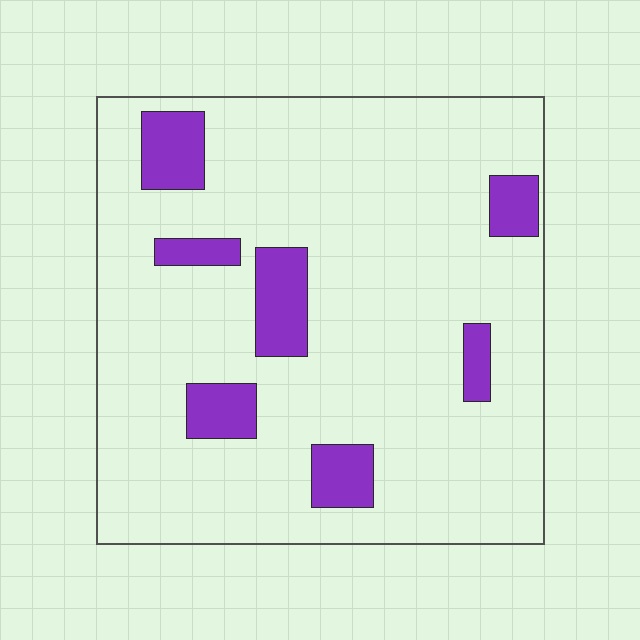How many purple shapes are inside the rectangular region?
7.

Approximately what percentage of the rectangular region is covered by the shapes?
Approximately 15%.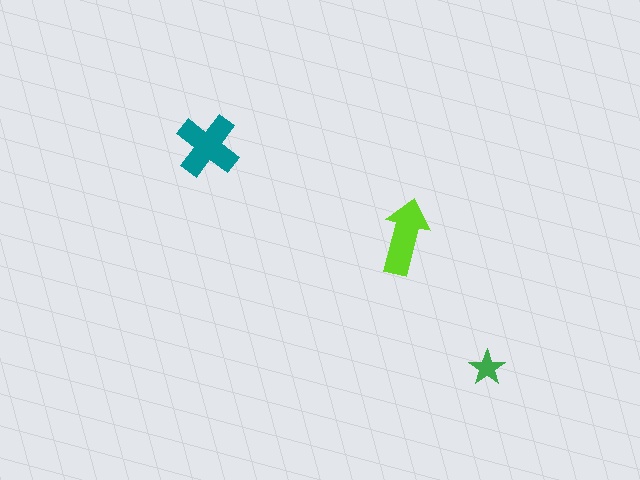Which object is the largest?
The teal cross.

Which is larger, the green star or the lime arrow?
The lime arrow.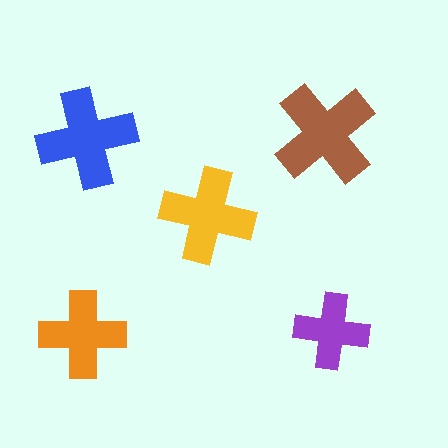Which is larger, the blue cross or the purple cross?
The blue one.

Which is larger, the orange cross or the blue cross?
The blue one.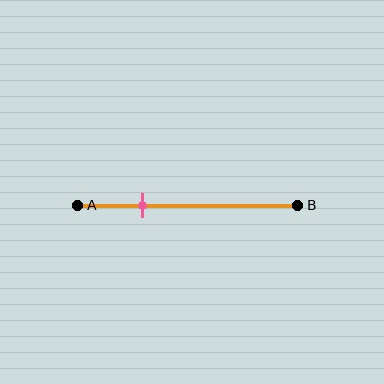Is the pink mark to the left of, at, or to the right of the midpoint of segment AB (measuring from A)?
The pink mark is to the left of the midpoint of segment AB.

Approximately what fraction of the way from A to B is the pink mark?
The pink mark is approximately 30% of the way from A to B.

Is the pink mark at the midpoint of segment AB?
No, the mark is at about 30% from A, not at the 50% midpoint.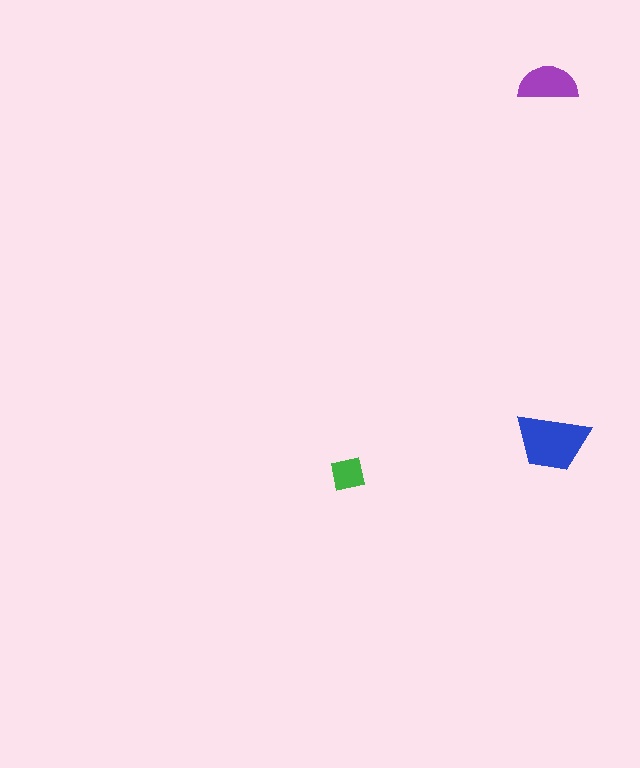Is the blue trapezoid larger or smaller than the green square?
Larger.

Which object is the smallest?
The green square.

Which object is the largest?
The blue trapezoid.